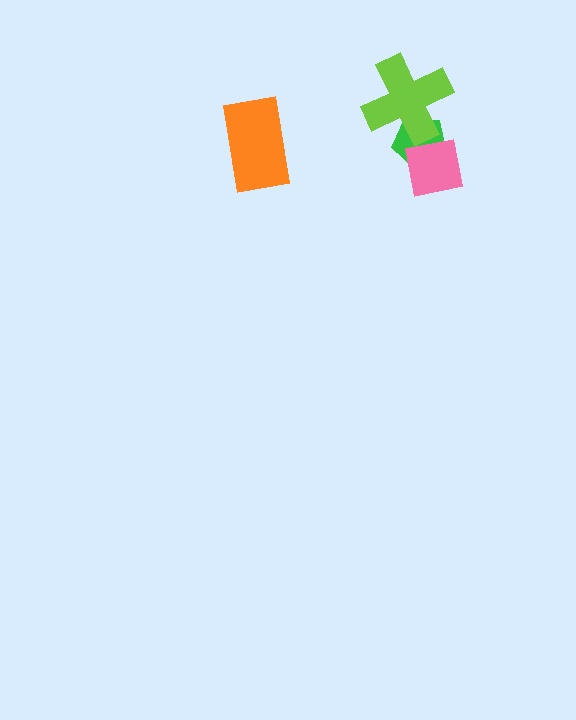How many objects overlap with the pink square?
1 object overlaps with the pink square.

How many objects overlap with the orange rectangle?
0 objects overlap with the orange rectangle.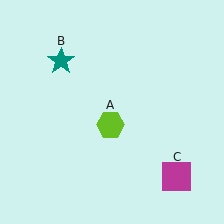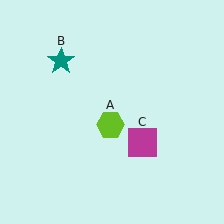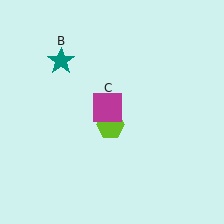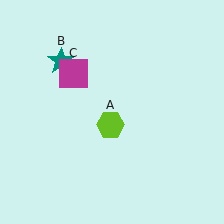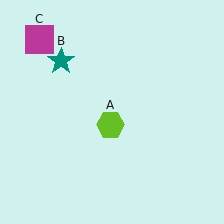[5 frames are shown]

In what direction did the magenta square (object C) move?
The magenta square (object C) moved up and to the left.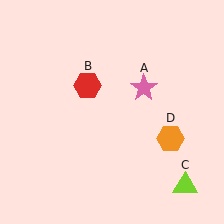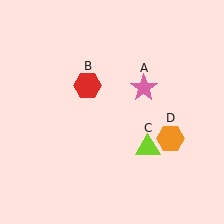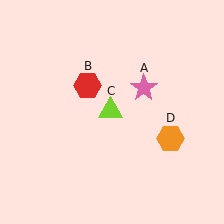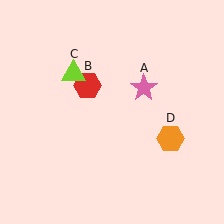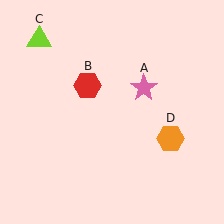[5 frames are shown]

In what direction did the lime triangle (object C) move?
The lime triangle (object C) moved up and to the left.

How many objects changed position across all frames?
1 object changed position: lime triangle (object C).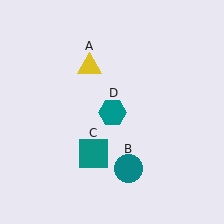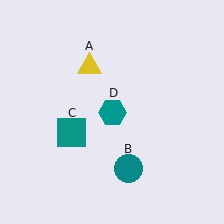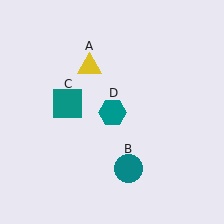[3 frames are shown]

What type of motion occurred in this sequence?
The teal square (object C) rotated clockwise around the center of the scene.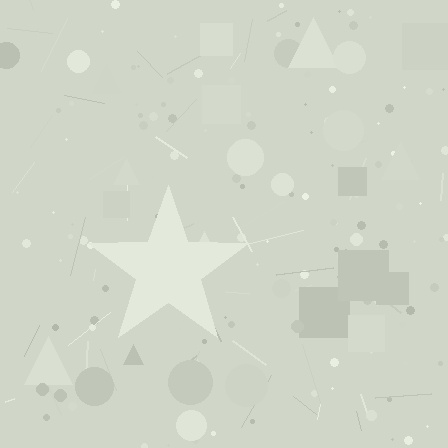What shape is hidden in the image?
A star is hidden in the image.